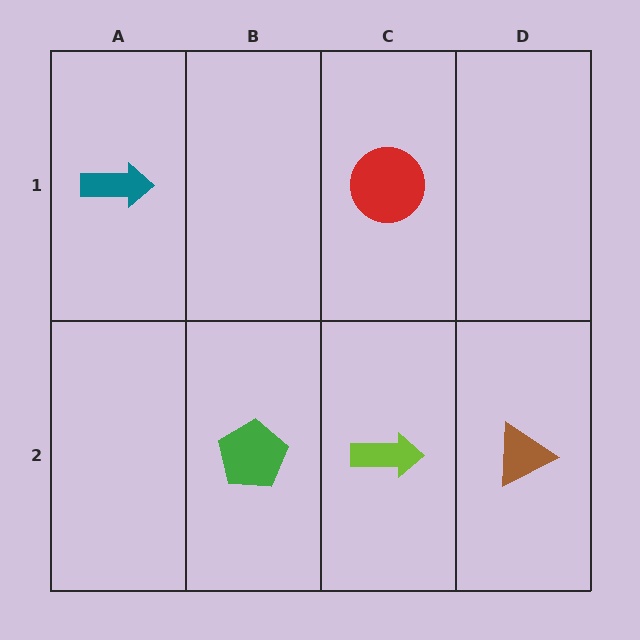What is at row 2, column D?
A brown triangle.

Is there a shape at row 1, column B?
No, that cell is empty.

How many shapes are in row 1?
2 shapes.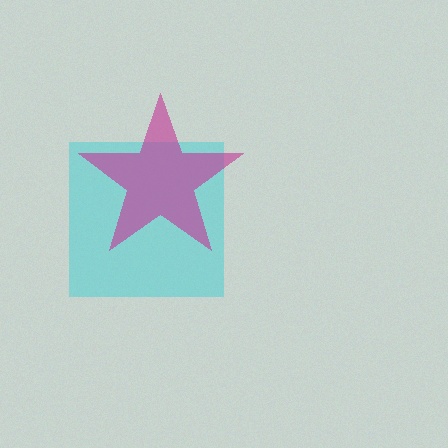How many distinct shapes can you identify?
There are 2 distinct shapes: a cyan square, a magenta star.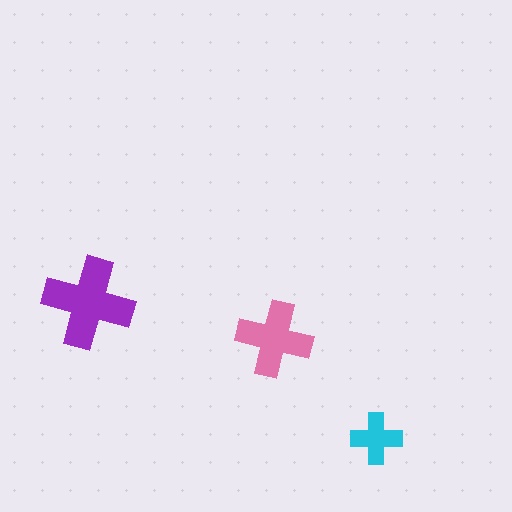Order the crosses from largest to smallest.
the purple one, the pink one, the cyan one.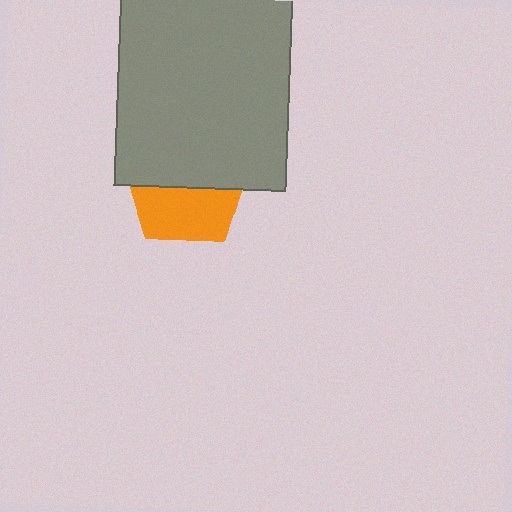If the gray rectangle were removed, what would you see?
You would see the complete orange pentagon.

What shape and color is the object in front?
The object in front is a gray rectangle.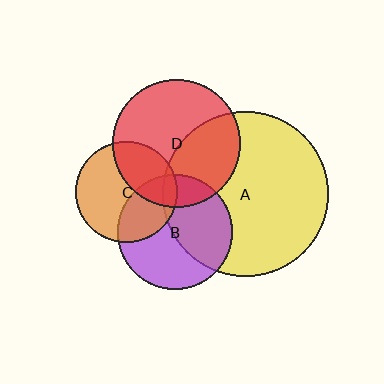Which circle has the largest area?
Circle A (yellow).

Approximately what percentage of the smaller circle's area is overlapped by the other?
Approximately 35%.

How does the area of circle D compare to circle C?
Approximately 1.6 times.